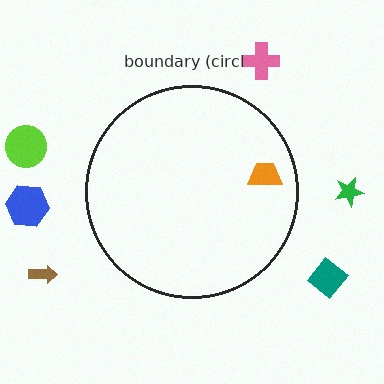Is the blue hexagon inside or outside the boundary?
Outside.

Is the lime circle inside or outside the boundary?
Outside.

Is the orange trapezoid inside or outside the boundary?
Inside.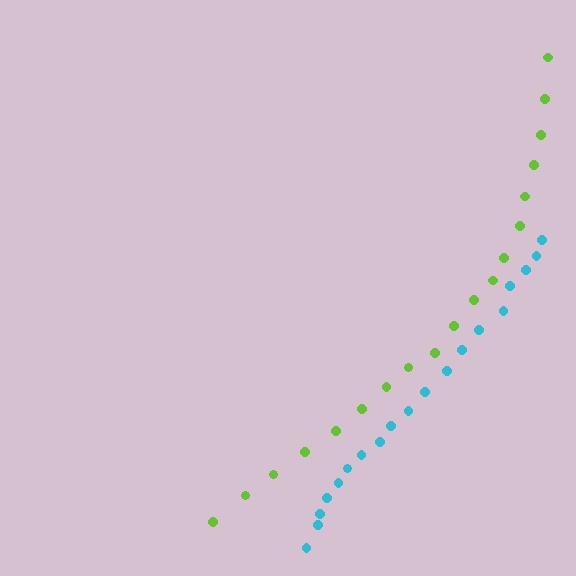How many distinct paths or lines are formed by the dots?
There are 2 distinct paths.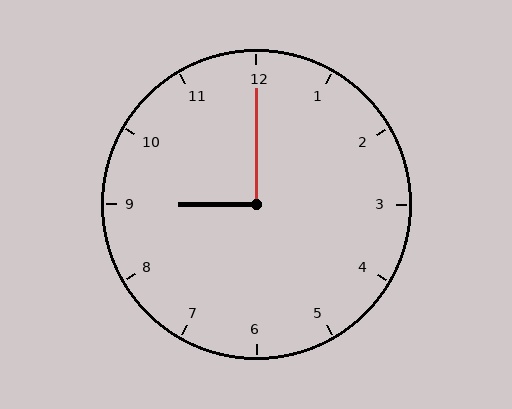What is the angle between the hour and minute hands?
Approximately 90 degrees.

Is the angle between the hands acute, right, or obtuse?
It is right.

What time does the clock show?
9:00.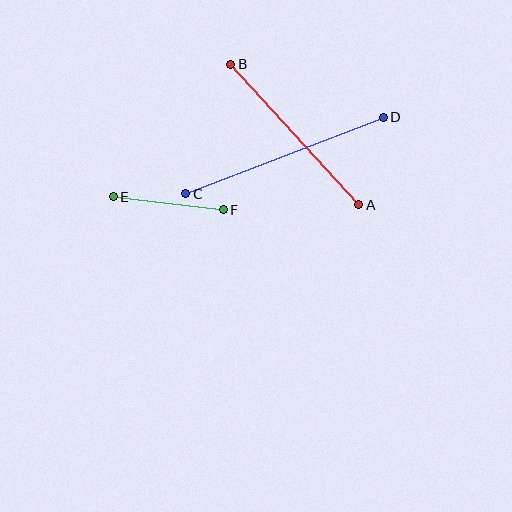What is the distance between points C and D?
The distance is approximately 212 pixels.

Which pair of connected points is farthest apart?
Points C and D are farthest apart.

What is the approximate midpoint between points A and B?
The midpoint is at approximately (295, 135) pixels.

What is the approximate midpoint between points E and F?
The midpoint is at approximately (168, 203) pixels.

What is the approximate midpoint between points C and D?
The midpoint is at approximately (284, 156) pixels.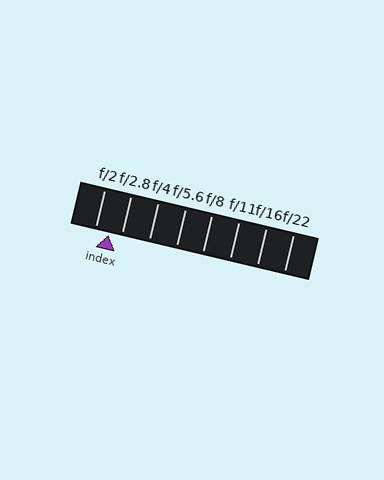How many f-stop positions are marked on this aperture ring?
There are 8 f-stop positions marked.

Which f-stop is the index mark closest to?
The index mark is closest to f/2.8.